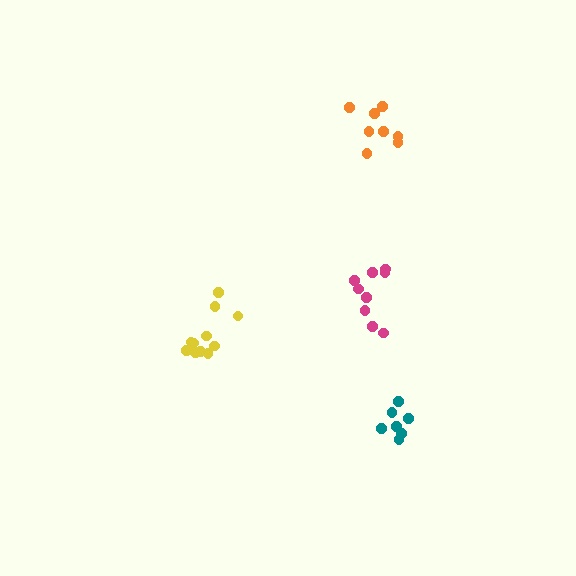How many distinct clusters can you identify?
There are 4 distinct clusters.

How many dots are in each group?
Group 1: 8 dots, Group 2: 9 dots, Group 3: 7 dots, Group 4: 11 dots (35 total).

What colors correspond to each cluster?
The clusters are colored: orange, magenta, teal, yellow.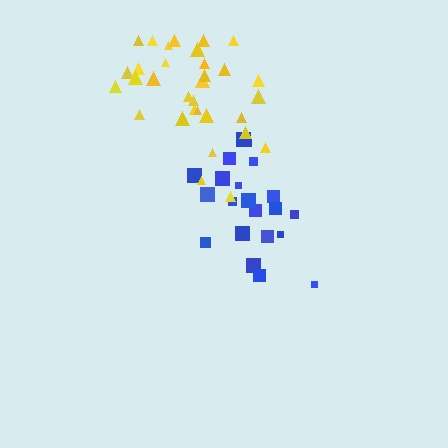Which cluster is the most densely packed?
Yellow.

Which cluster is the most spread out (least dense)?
Blue.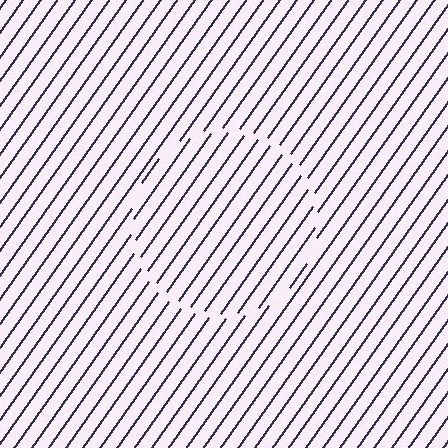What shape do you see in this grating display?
An illusory circle. The interior of the shape contains the same grating, shifted by half a period — the contour is defined by the phase discontinuity where line-ends from the inner and outer gratings abut.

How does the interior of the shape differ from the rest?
The interior of the shape contains the same grating, shifted by half a period — the contour is defined by the phase discontinuity where line-ends from the inner and outer gratings abut.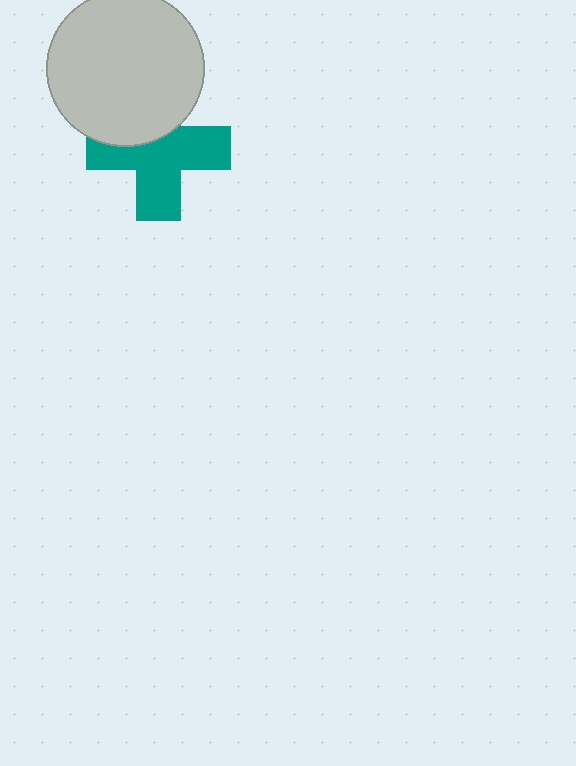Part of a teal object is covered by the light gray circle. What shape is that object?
It is a cross.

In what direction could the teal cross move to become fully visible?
The teal cross could move down. That would shift it out from behind the light gray circle entirely.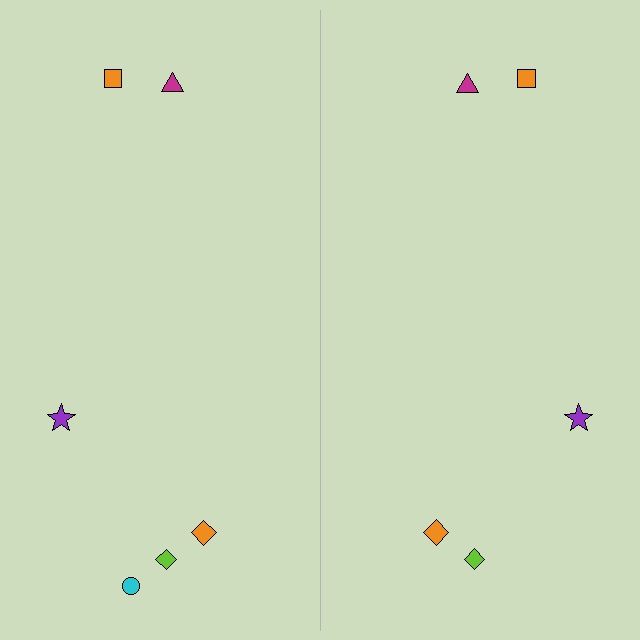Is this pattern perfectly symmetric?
No, the pattern is not perfectly symmetric. A cyan circle is missing from the right side.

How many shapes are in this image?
There are 11 shapes in this image.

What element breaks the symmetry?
A cyan circle is missing from the right side.